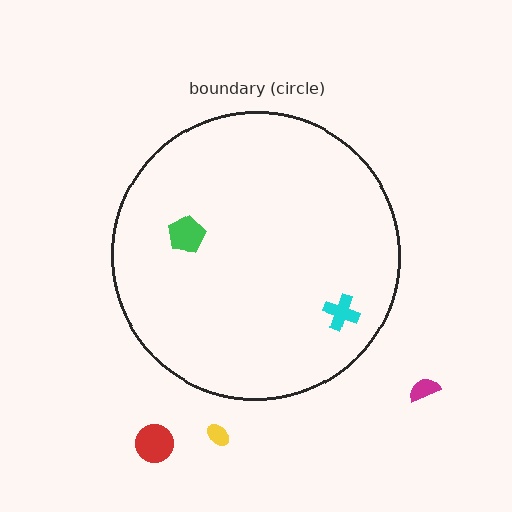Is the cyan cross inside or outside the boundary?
Inside.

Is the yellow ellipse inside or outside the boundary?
Outside.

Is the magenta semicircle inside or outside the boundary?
Outside.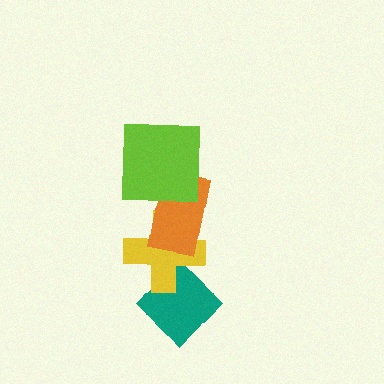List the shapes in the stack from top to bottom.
From top to bottom: the lime square, the orange rectangle, the yellow cross, the teal diamond.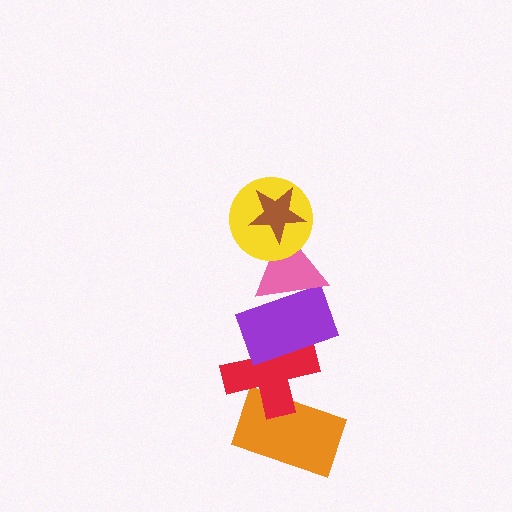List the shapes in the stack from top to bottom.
From top to bottom: the brown star, the yellow circle, the pink triangle, the purple rectangle, the red cross, the orange rectangle.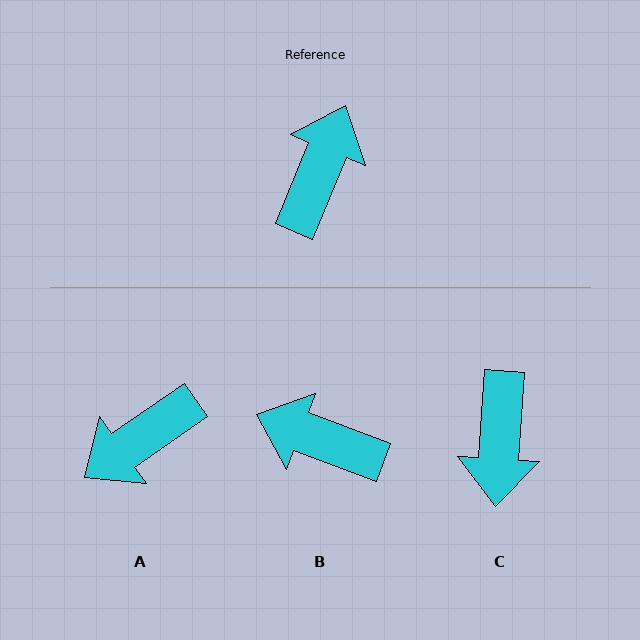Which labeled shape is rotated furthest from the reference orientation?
C, about 161 degrees away.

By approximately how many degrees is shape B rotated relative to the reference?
Approximately 92 degrees counter-clockwise.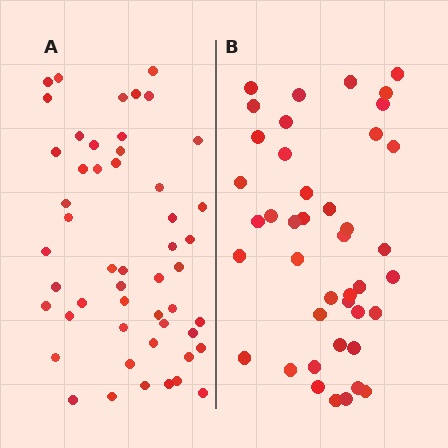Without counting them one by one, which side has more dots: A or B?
Region A (the left region) has more dots.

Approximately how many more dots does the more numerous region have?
Region A has roughly 8 or so more dots than region B.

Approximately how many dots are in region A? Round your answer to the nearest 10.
About 50 dots. (The exact count is 51, which rounds to 50.)